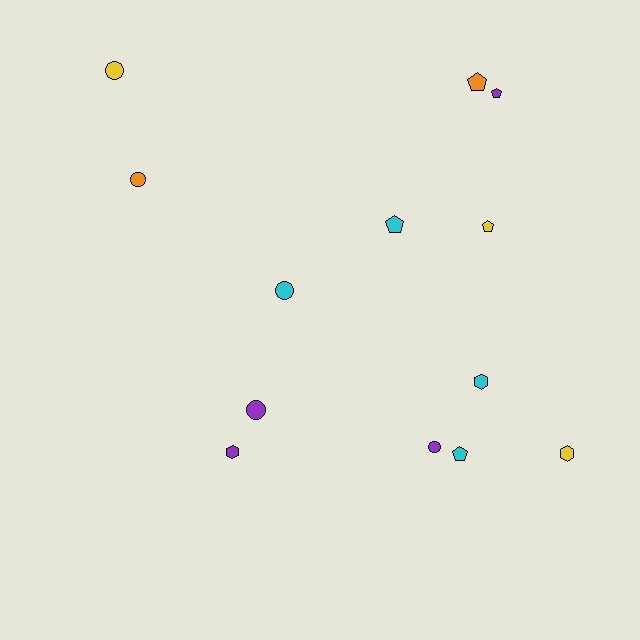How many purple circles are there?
There are 2 purple circles.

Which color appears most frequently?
Purple, with 4 objects.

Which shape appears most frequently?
Circle, with 5 objects.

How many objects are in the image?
There are 13 objects.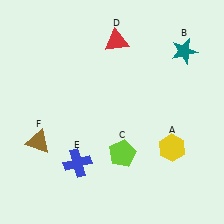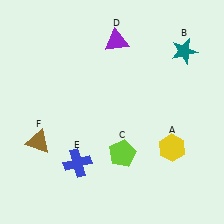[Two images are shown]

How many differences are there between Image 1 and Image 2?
There is 1 difference between the two images.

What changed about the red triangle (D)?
In Image 1, D is red. In Image 2, it changed to purple.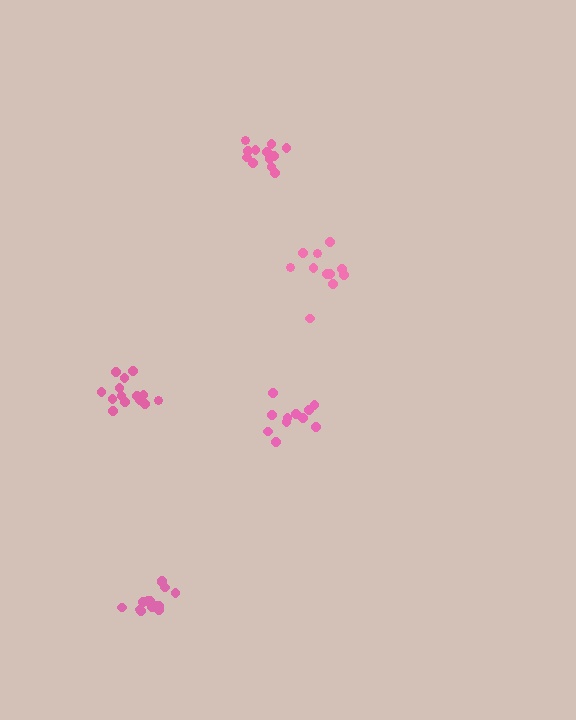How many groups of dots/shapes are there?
There are 5 groups.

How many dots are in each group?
Group 1: 11 dots, Group 2: 11 dots, Group 3: 12 dots, Group 4: 15 dots, Group 5: 15 dots (64 total).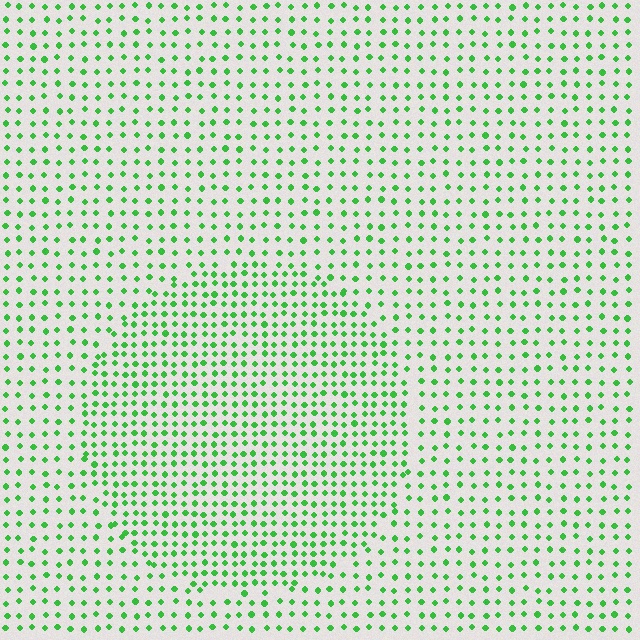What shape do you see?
I see a circle.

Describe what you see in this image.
The image contains small green elements arranged at two different densities. A circle-shaped region is visible where the elements are more densely packed than the surrounding area.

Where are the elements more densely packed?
The elements are more densely packed inside the circle boundary.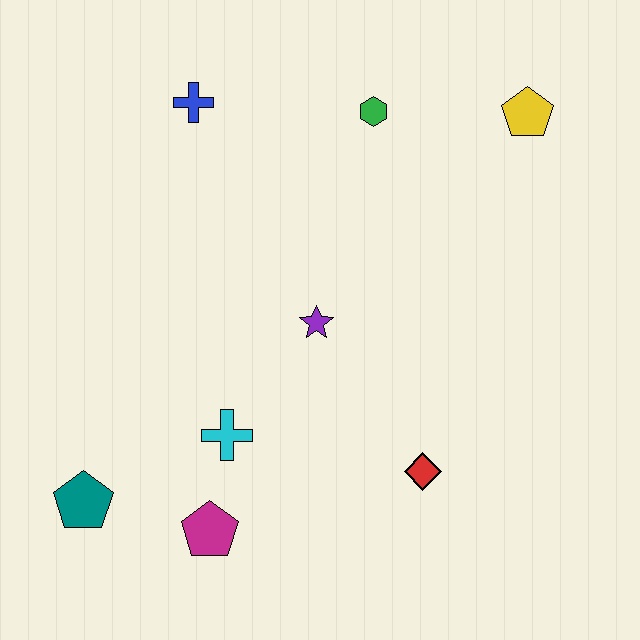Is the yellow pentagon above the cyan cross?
Yes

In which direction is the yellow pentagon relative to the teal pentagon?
The yellow pentagon is to the right of the teal pentagon.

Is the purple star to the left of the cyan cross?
No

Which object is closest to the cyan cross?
The magenta pentagon is closest to the cyan cross.